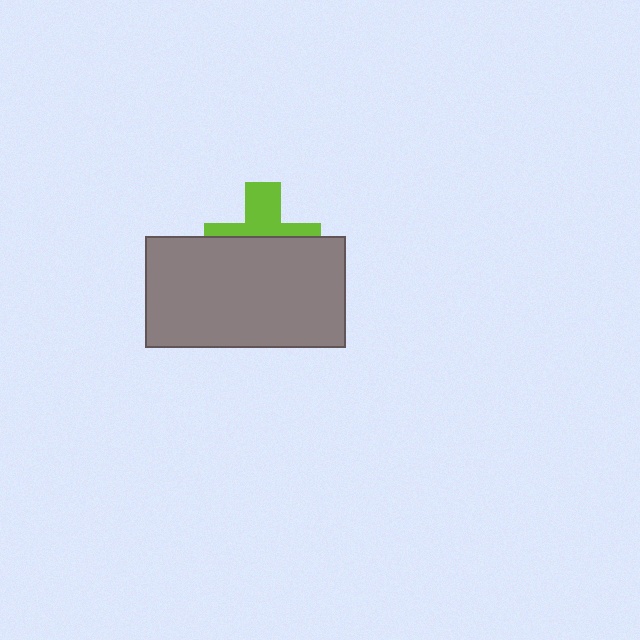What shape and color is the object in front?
The object in front is a gray rectangle.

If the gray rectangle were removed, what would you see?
You would see the complete lime cross.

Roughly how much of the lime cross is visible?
A small part of it is visible (roughly 42%).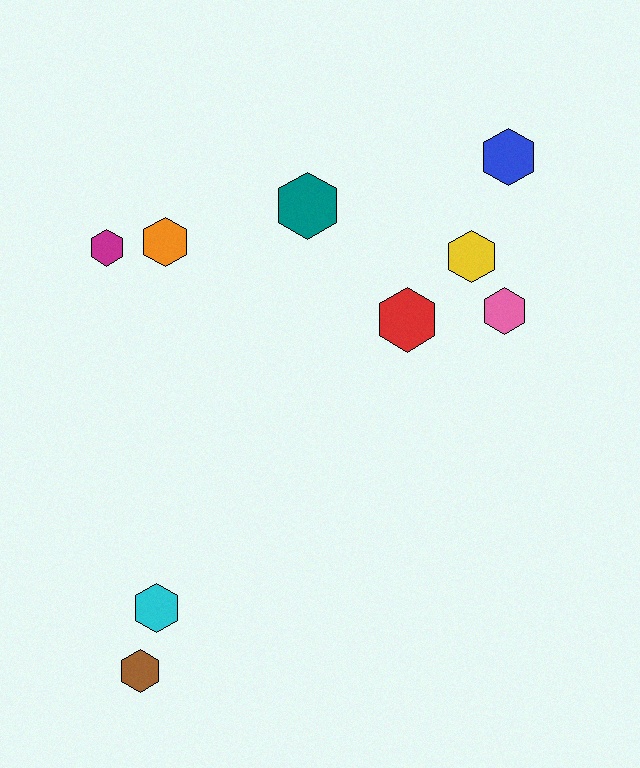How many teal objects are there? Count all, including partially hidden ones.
There is 1 teal object.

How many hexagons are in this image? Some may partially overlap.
There are 9 hexagons.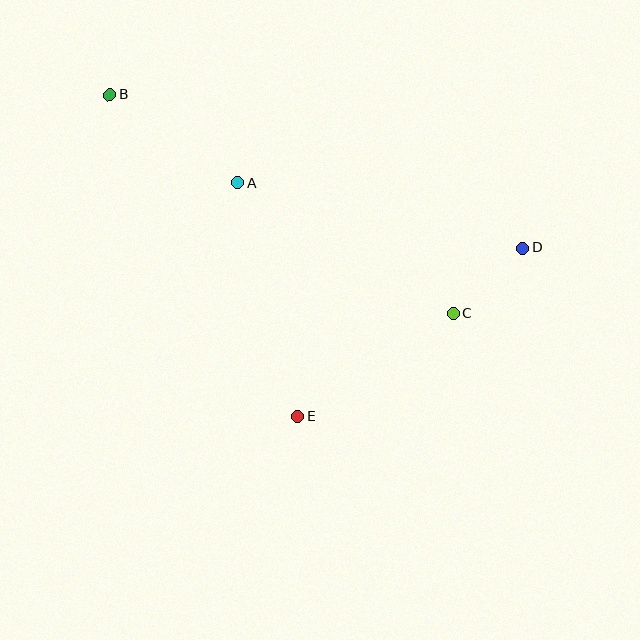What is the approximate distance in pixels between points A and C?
The distance between A and C is approximately 252 pixels.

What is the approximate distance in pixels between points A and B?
The distance between A and B is approximately 155 pixels.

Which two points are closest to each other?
Points C and D are closest to each other.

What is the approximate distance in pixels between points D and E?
The distance between D and E is approximately 281 pixels.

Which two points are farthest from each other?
Points B and D are farthest from each other.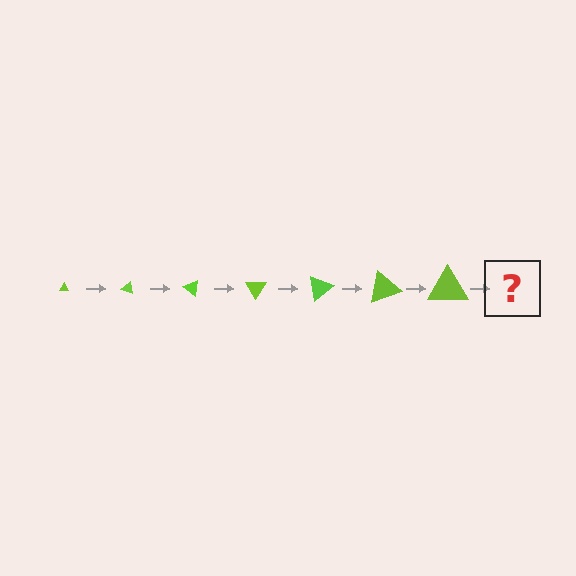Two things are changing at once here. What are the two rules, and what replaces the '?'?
The two rules are that the triangle grows larger each step and it rotates 20 degrees each step. The '?' should be a triangle, larger than the previous one and rotated 140 degrees from the start.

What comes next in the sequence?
The next element should be a triangle, larger than the previous one and rotated 140 degrees from the start.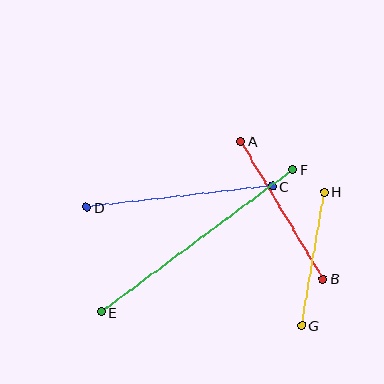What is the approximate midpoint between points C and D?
The midpoint is at approximately (180, 197) pixels.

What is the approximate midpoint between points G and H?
The midpoint is at approximately (313, 259) pixels.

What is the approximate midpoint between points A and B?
The midpoint is at approximately (282, 210) pixels.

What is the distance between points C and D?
The distance is approximately 187 pixels.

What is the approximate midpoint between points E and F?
The midpoint is at approximately (197, 241) pixels.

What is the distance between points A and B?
The distance is approximately 160 pixels.